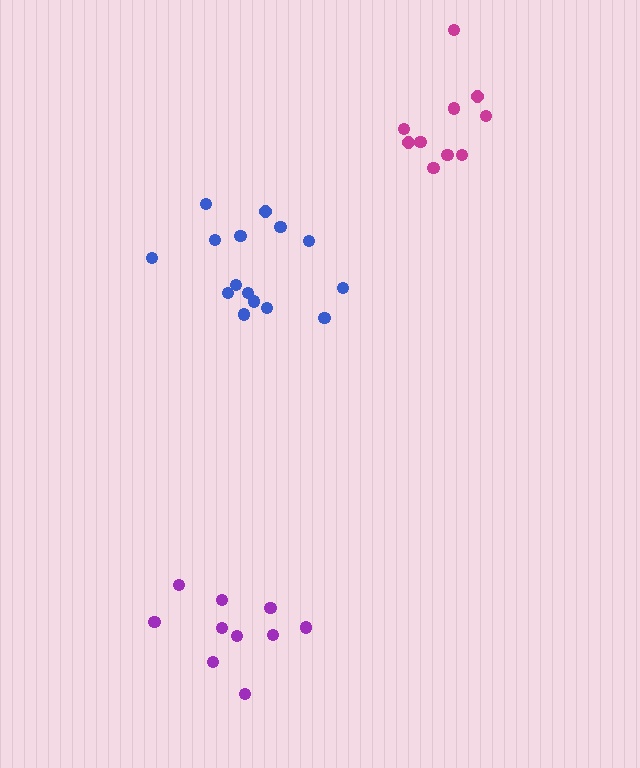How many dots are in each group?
Group 1: 15 dots, Group 2: 10 dots, Group 3: 10 dots (35 total).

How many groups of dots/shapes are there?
There are 3 groups.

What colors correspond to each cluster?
The clusters are colored: blue, purple, magenta.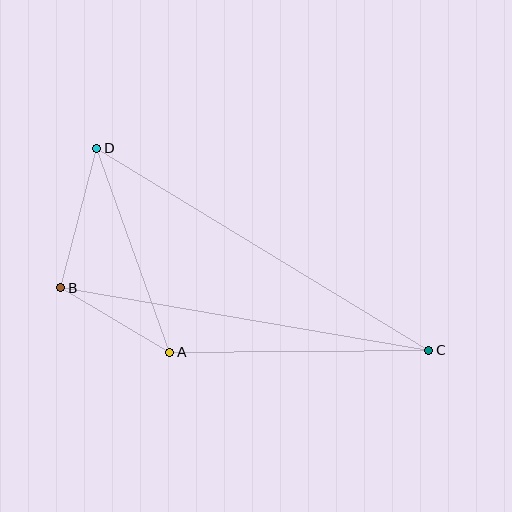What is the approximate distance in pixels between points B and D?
The distance between B and D is approximately 144 pixels.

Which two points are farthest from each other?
Points C and D are farthest from each other.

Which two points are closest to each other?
Points A and B are closest to each other.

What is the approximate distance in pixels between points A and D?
The distance between A and D is approximately 217 pixels.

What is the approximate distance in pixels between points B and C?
The distance between B and C is approximately 373 pixels.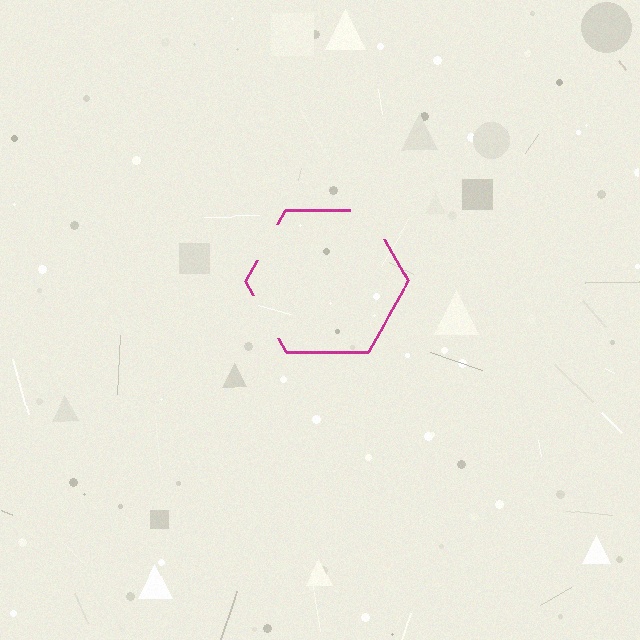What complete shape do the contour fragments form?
The contour fragments form a hexagon.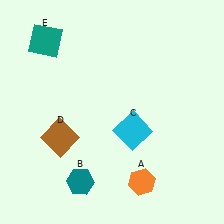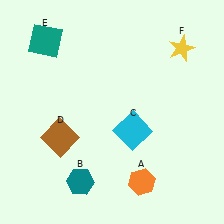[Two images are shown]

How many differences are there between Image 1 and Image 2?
There is 1 difference between the two images.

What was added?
A yellow star (F) was added in Image 2.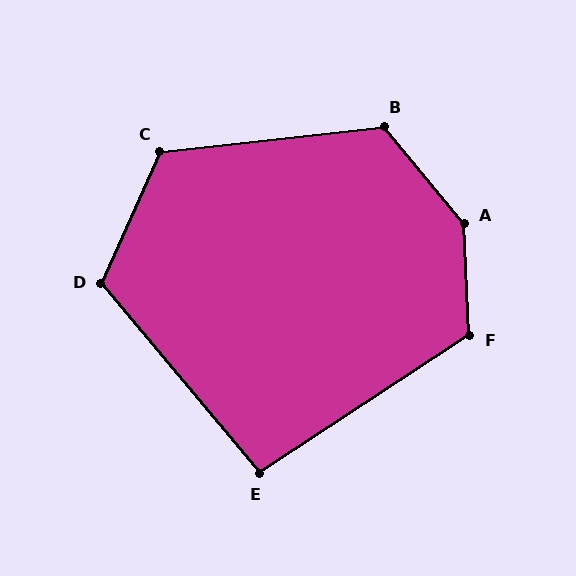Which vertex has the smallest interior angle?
E, at approximately 97 degrees.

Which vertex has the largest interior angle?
A, at approximately 143 degrees.